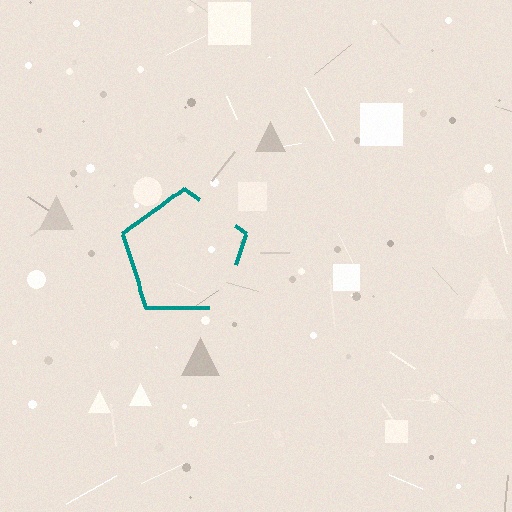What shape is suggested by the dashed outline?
The dashed outline suggests a pentagon.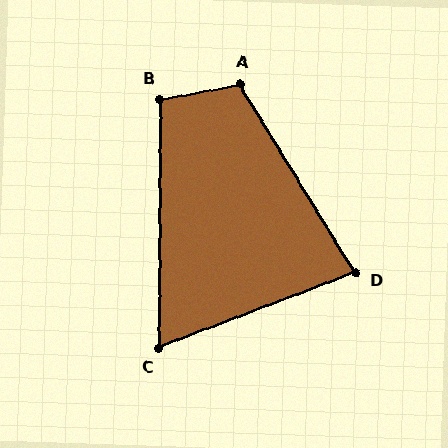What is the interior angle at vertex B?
Approximately 101 degrees (obtuse).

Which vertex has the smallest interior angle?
C, at approximately 69 degrees.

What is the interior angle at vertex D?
Approximately 79 degrees (acute).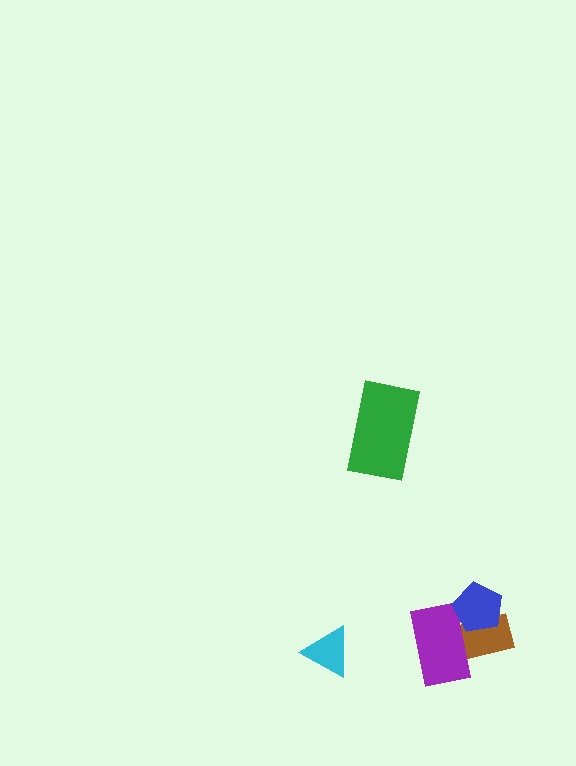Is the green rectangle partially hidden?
No, no other shape covers it.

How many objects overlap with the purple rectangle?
2 objects overlap with the purple rectangle.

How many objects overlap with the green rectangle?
0 objects overlap with the green rectangle.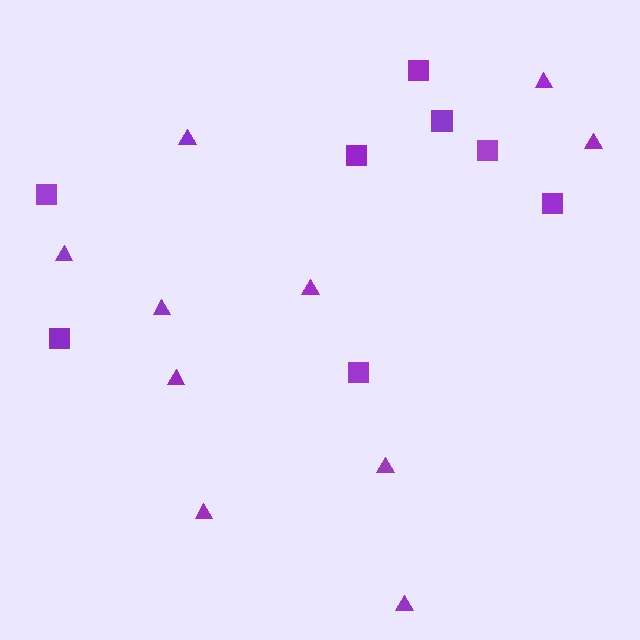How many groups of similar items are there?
There are 2 groups: one group of squares (8) and one group of triangles (10).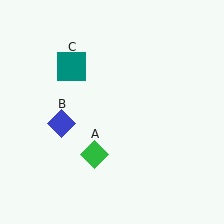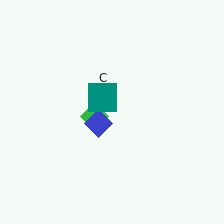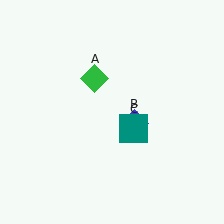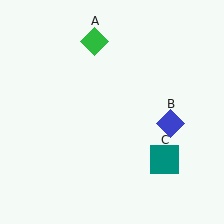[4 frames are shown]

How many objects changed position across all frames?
3 objects changed position: green diamond (object A), blue diamond (object B), teal square (object C).